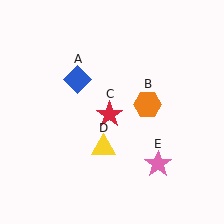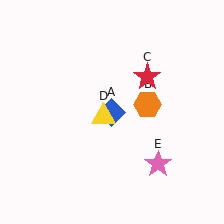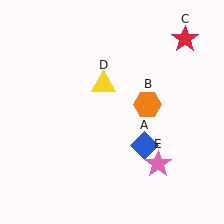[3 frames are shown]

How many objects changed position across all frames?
3 objects changed position: blue diamond (object A), red star (object C), yellow triangle (object D).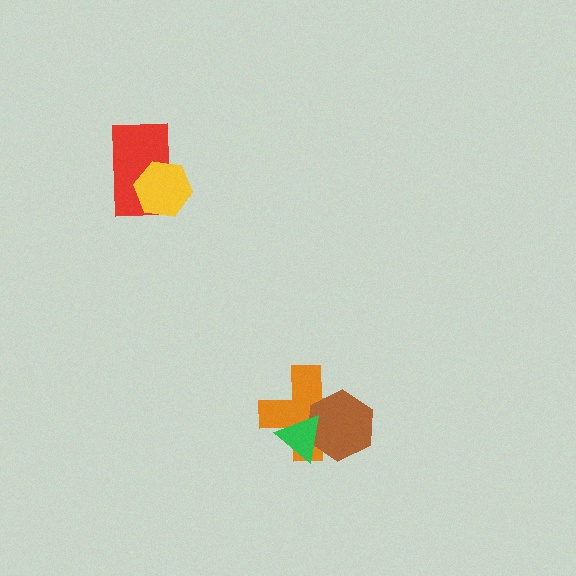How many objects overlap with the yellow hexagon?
1 object overlaps with the yellow hexagon.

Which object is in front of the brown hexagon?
The green triangle is in front of the brown hexagon.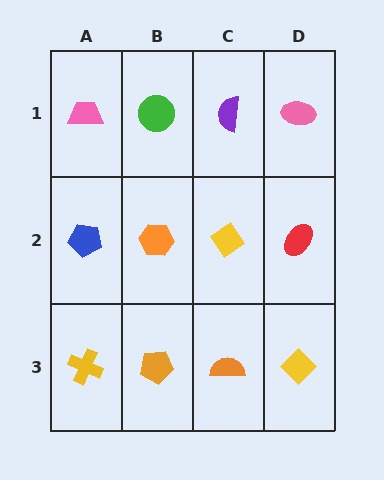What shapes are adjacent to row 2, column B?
A green circle (row 1, column B), an orange pentagon (row 3, column B), a blue pentagon (row 2, column A), a yellow diamond (row 2, column C).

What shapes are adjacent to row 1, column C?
A yellow diamond (row 2, column C), a green circle (row 1, column B), a pink ellipse (row 1, column D).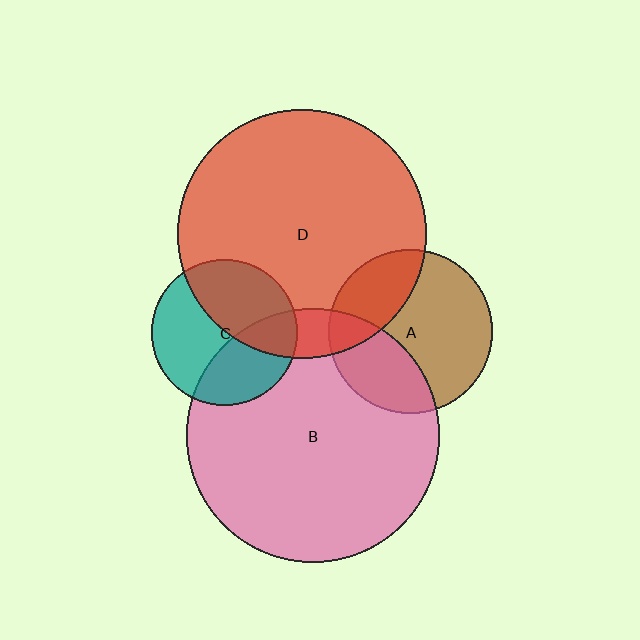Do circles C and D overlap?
Yes.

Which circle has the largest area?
Circle B (pink).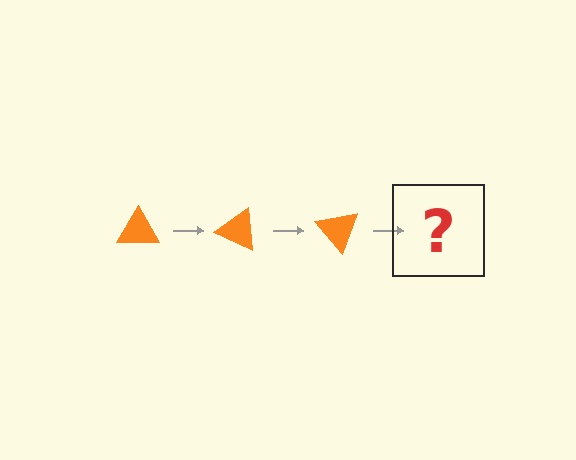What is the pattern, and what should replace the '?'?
The pattern is that the triangle rotates 25 degrees each step. The '?' should be an orange triangle rotated 75 degrees.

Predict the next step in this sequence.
The next step is an orange triangle rotated 75 degrees.